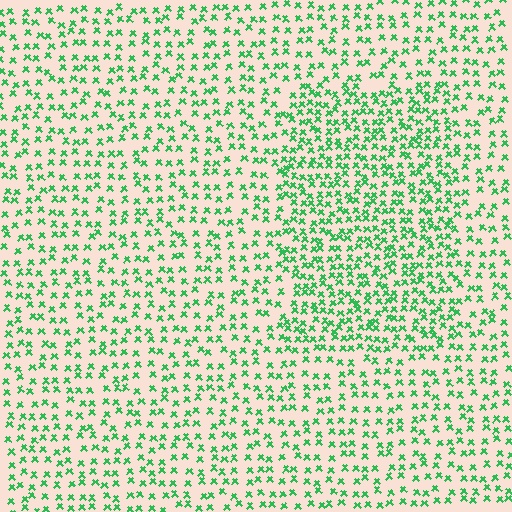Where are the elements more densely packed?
The elements are more densely packed inside the rectangle boundary.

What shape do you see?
I see a rectangle.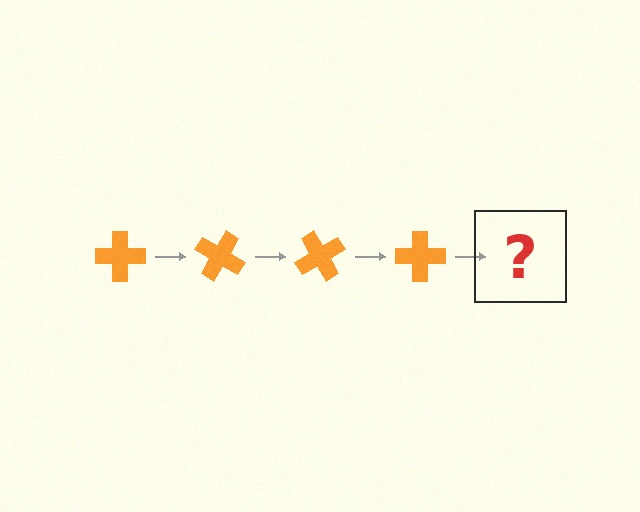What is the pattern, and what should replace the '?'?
The pattern is that the cross rotates 30 degrees each step. The '?' should be an orange cross rotated 120 degrees.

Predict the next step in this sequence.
The next step is an orange cross rotated 120 degrees.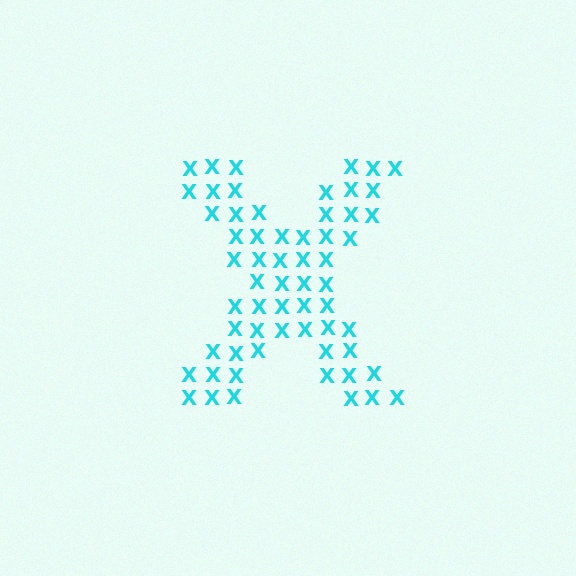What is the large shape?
The large shape is the letter X.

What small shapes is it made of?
It is made of small letter X's.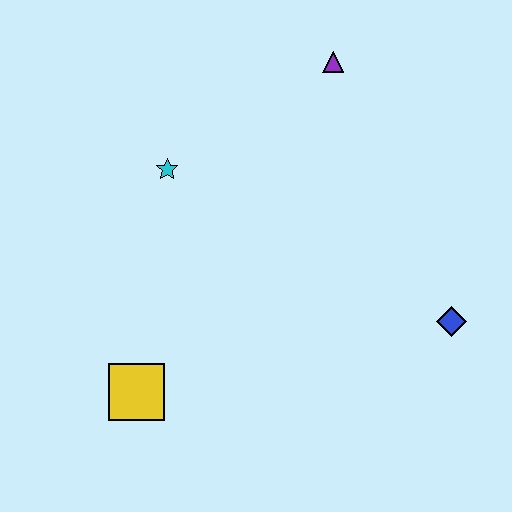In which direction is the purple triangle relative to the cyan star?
The purple triangle is to the right of the cyan star.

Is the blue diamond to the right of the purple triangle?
Yes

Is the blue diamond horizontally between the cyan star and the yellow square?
No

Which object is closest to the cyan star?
The purple triangle is closest to the cyan star.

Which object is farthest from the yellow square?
The purple triangle is farthest from the yellow square.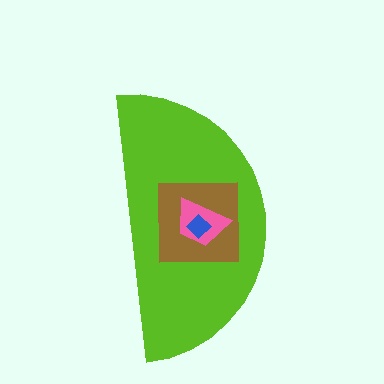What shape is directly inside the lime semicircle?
The brown square.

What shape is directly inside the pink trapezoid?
The blue diamond.